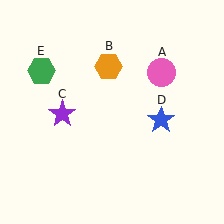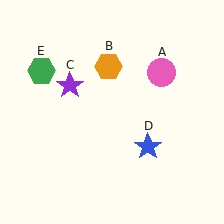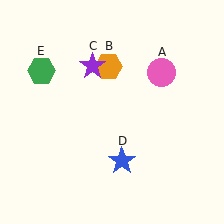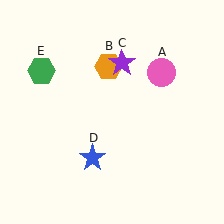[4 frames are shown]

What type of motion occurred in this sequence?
The purple star (object C), blue star (object D) rotated clockwise around the center of the scene.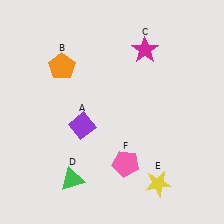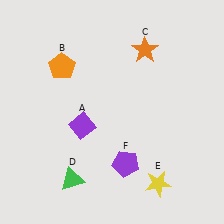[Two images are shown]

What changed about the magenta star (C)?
In Image 1, C is magenta. In Image 2, it changed to orange.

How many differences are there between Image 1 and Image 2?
There are 2 differences between the two images.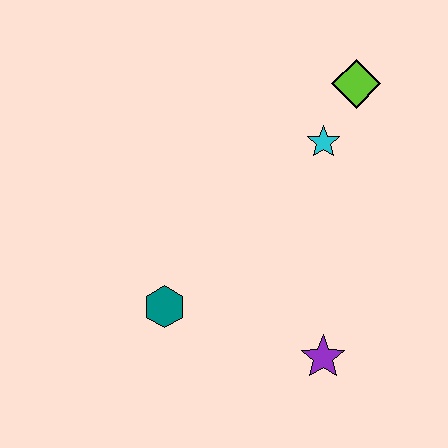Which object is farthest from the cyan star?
The teal hexagon is farthest from the cyan star.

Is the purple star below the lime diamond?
Yes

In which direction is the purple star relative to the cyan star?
The purple star is below the cyan star.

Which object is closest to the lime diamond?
The cyan star is closest to the lime diamond.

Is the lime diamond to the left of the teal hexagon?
No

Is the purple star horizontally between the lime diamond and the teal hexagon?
Yes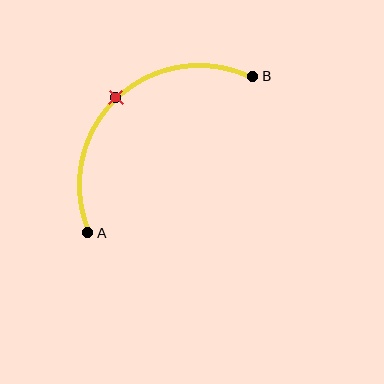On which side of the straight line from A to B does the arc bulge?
The arc bulges above and to the left of the straight line connecting A and B.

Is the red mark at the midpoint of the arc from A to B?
Yes. The red mark lies on the arc at equal arc-length from both A and B — it is the arc midpoint.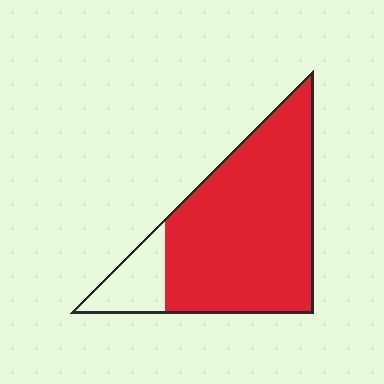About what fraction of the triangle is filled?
About five sixths (5/6).